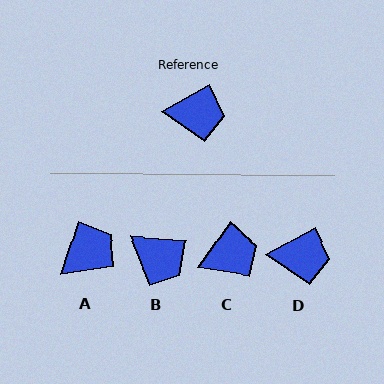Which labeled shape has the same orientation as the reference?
D.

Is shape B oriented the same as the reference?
No, it is off by about 33 degrees.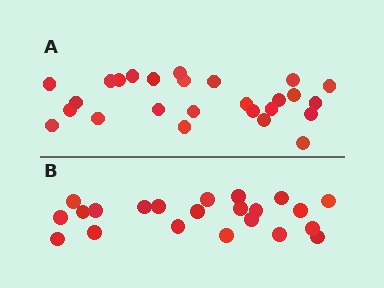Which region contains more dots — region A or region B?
Region A (the top region) has more dots.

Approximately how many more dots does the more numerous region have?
Region A has about 4 more dots than region B.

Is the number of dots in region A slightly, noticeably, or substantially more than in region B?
Region A has only slightly more — the two regions are fairly close. The ratio is roughly 1.2 to 1.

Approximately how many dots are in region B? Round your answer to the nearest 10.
About 20 dots. (The exact count is 22, which rounds to 20.)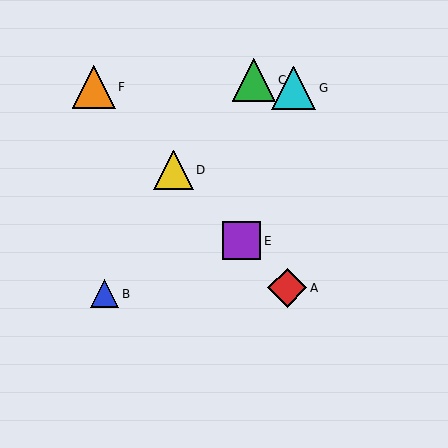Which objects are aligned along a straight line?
Objects A, D, E, F are aligned along a straight line.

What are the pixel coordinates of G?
Object G is at (294, 88).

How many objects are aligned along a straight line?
4 objects (A, D, E, F) are aligned along a straight line.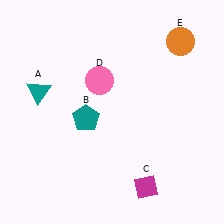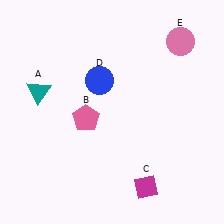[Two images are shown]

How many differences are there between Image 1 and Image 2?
There are 3 differences between the two images.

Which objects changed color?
B changed from teal to pink. D changed from pink to blue. E changed from orange to pink.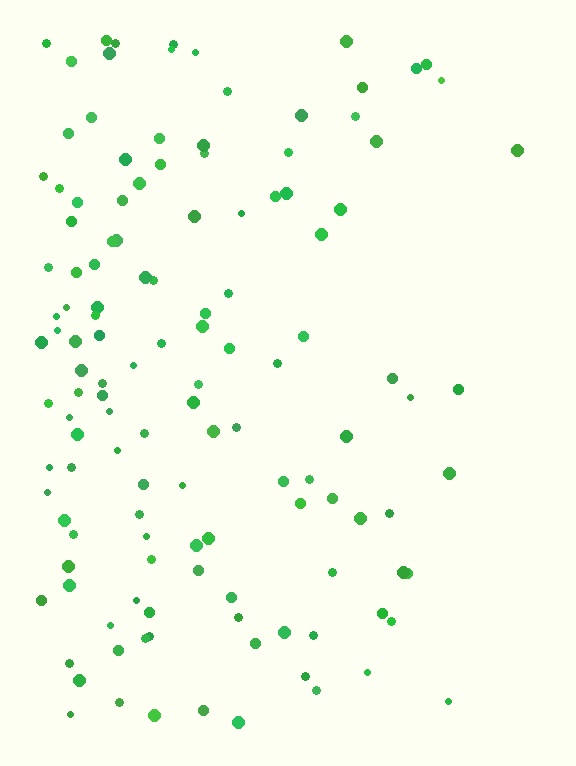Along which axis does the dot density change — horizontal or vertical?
Horizontal.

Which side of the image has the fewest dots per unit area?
The right.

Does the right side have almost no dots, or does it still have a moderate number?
Still a moderate number, just noticeably fewer than the left.